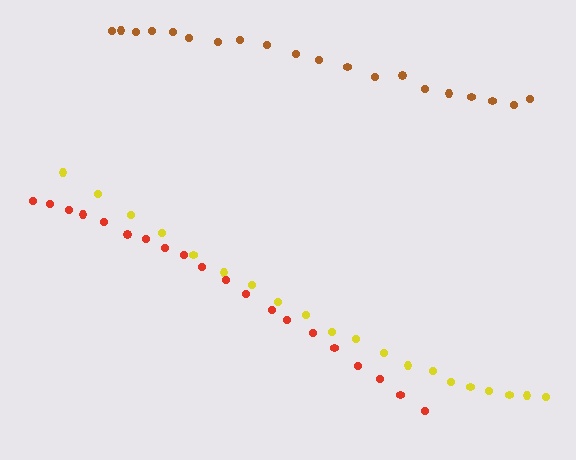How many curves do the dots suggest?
There are 3 distinct paths.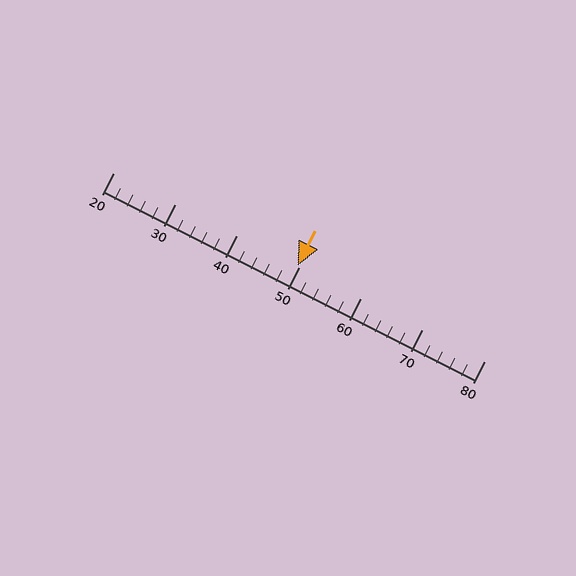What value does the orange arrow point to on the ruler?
The orange arrow points to approximately 50.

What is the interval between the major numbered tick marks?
The major tick marks are spaced 10 units apart.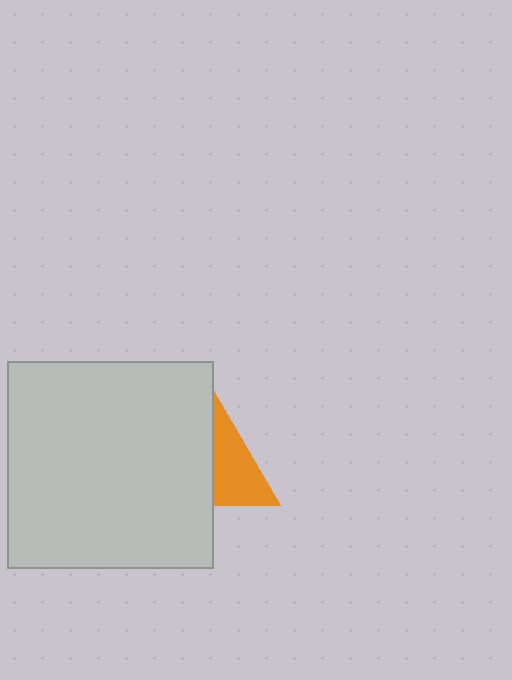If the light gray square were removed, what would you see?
You would see the complete orange triangle.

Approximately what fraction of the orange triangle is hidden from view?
Roughly 50% of the orange triangle is hidden behind the light gray square.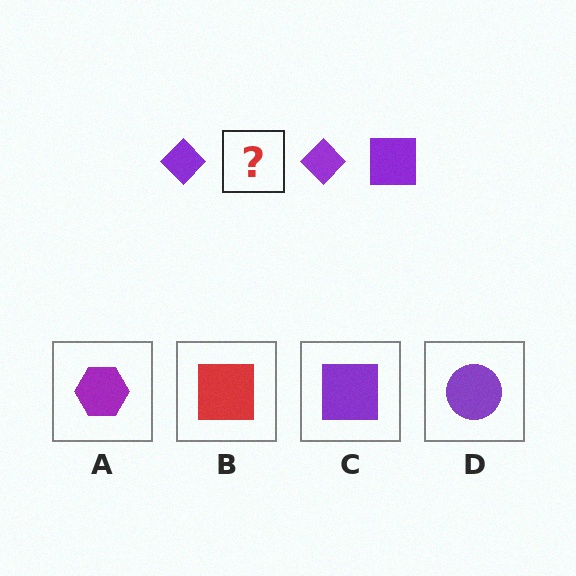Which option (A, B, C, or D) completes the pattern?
C.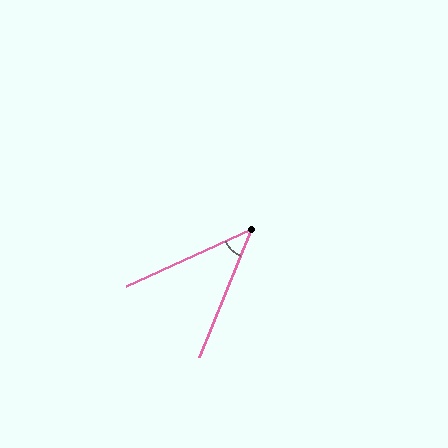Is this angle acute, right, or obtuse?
It is acute.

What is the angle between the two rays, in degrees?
Approximately 43 degrees.